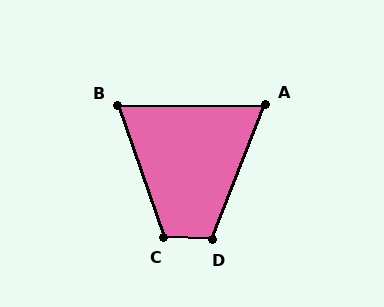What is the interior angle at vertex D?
Approximately 109 degrees (obtuse).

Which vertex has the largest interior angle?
C, at approximately 112 degrees.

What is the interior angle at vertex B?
Approximately 71 degrees (acute).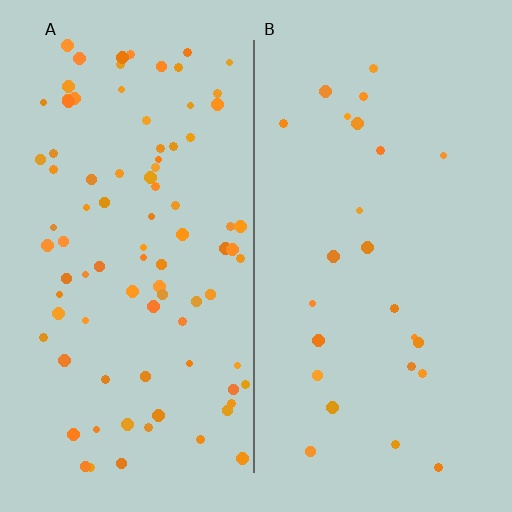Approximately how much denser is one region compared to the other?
Approximately 3.6× — region A over region B.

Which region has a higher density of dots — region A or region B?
A (the left).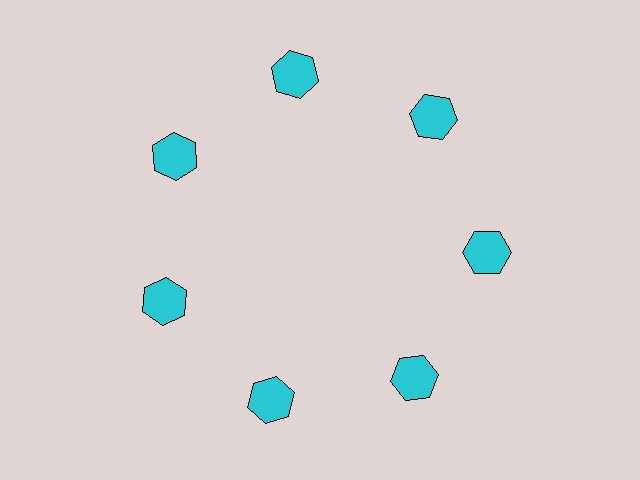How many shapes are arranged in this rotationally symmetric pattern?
There are 7 shapes, arranged in 7 groups of 1.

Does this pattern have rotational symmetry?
Yes, this pattern has 7-fold rotational symmetry. It looks the same after rotating 51 degrees around the center.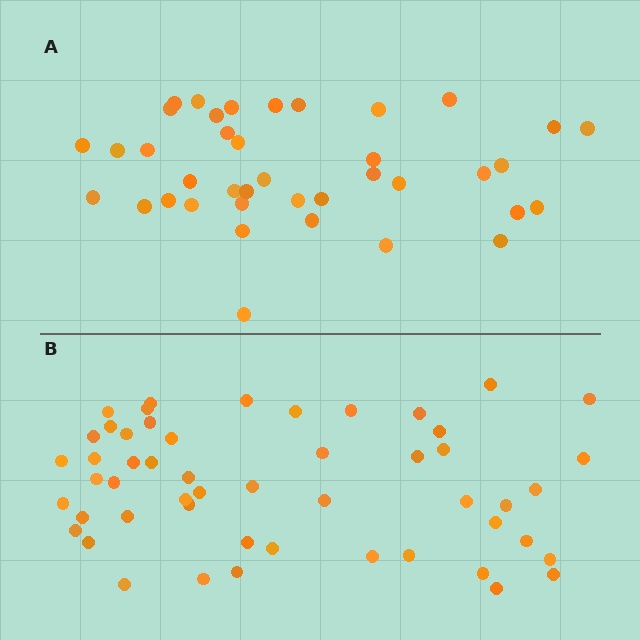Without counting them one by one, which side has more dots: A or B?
Region B (the bottom region) has more dots.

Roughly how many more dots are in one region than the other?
Region B has approximately 15 more dots than region A.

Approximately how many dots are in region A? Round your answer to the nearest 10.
About 40 dots. (The exact count is 39, which rounds to 40.)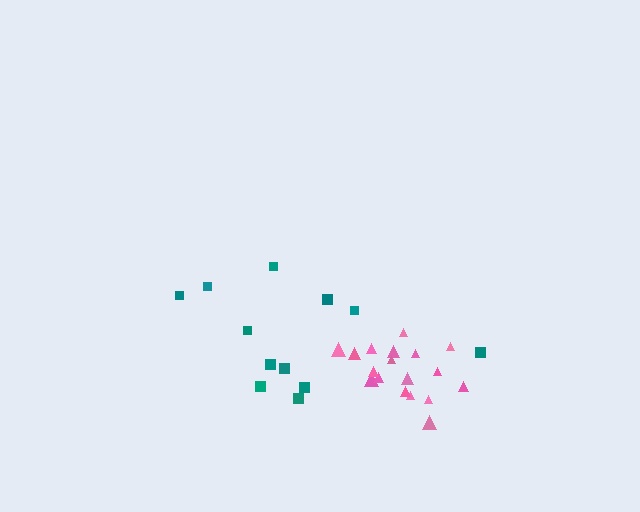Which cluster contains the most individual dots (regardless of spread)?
Pink (18).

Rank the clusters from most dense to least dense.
pink, teal.